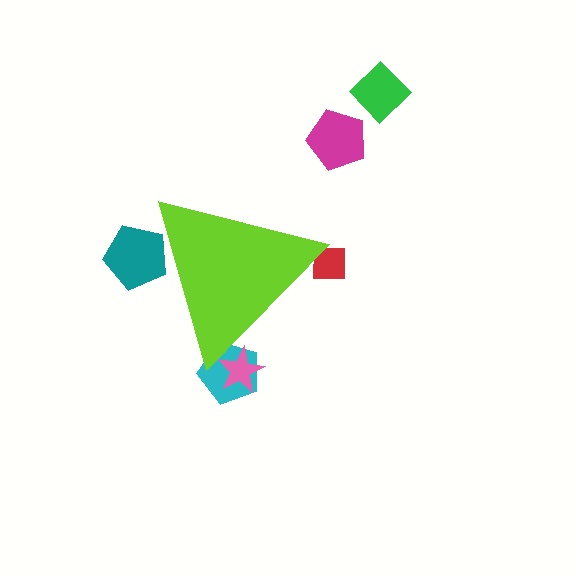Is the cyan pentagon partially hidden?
Yes, the cyan pentagon is partially hidden behind the lime triangle.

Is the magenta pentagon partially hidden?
No, the magenta pentagon is fully visible.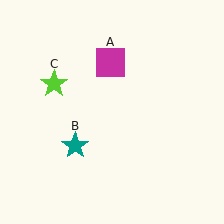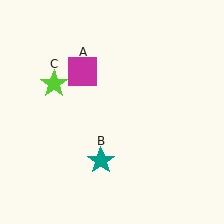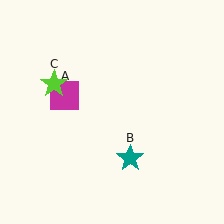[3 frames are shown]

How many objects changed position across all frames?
2 objects changed position: magenta square (object A), teal star (object B).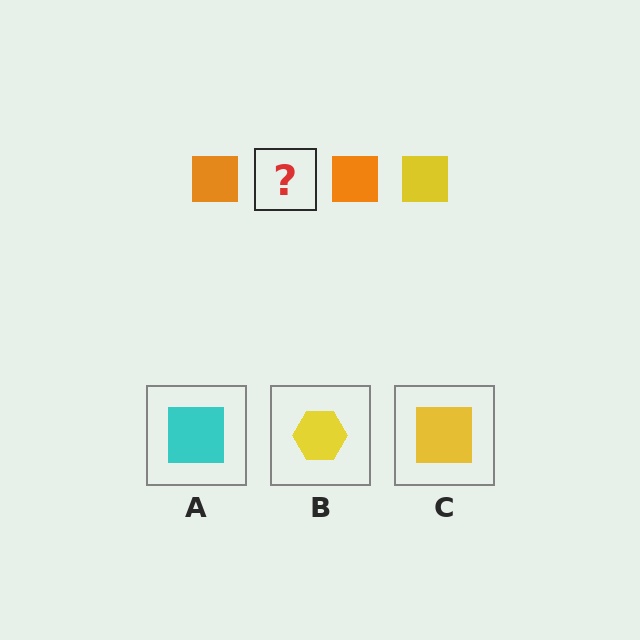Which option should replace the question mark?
Option C.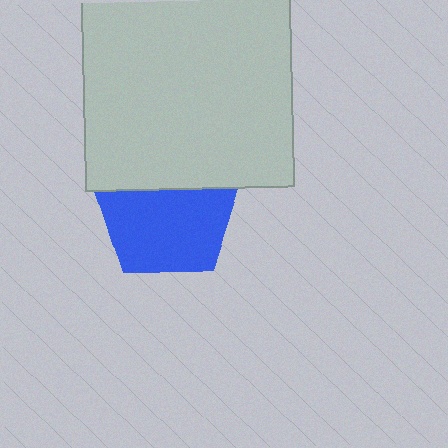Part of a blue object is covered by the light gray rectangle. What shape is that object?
It is a pentagon.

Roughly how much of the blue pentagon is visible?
Most of it is visible (roughly 68%).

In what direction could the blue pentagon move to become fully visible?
The blue pentagon could move down. That would shift it out from behind the light gray rectangle entirely.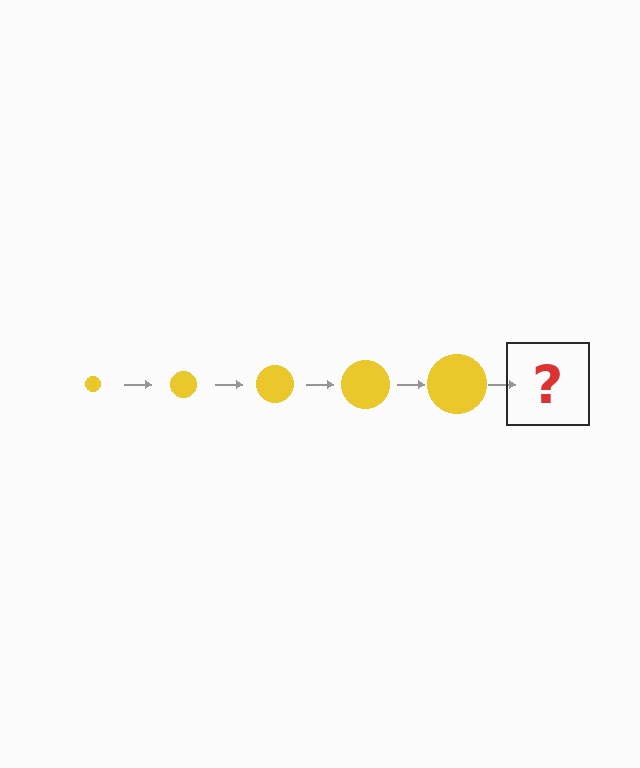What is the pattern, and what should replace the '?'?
The pattern is that the circle gets progressively larger each step. The '?' should be a yellow circle, larger than the previous one.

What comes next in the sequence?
The next element should be a yellow circle, larger than the previous one.